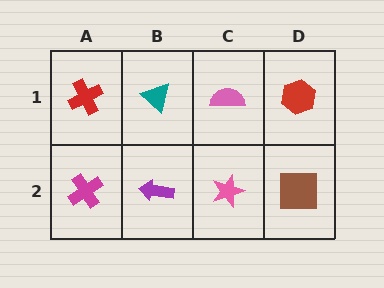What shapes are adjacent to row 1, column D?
A brown square (row 2, column D), a pink semicircle (row 1, column C).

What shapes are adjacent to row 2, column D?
A red hexagon (row 1, column D), a pink star (row 2, column C).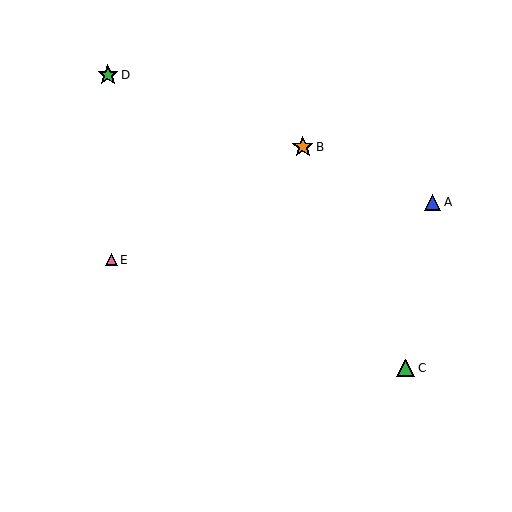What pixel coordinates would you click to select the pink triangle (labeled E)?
Click at (111, 260) to select the pink triangle E.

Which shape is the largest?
The orange star (labeled B) is the largest.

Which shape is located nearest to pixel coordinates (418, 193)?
The blue triangle (labeled A) at (433, 202) is nearest to that location.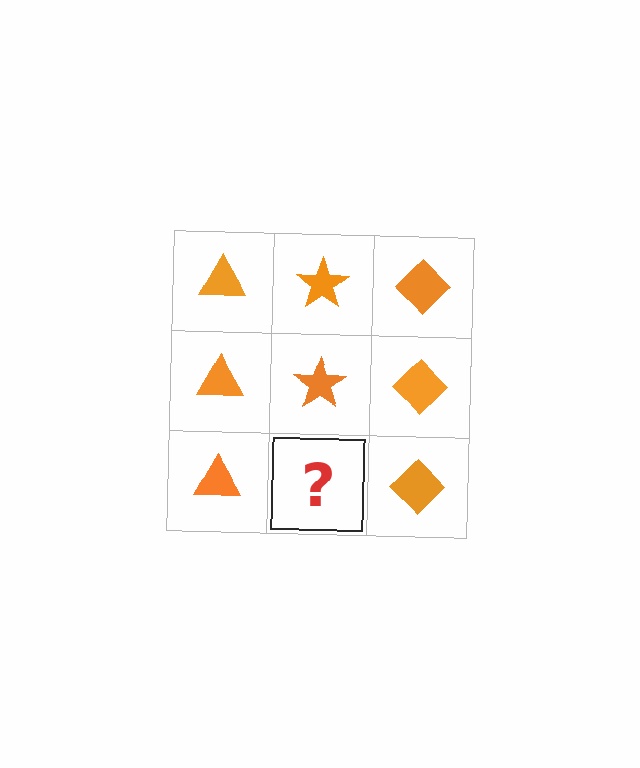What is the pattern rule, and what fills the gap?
The rule is that each column has a consistent shape. The gap should be filled with an orange star.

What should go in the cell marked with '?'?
The missing cell should contain an orange star.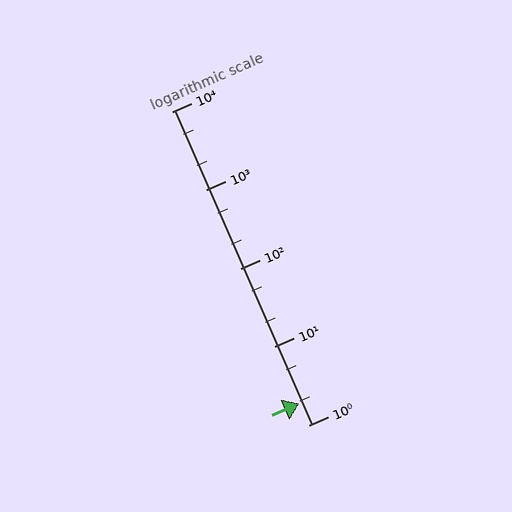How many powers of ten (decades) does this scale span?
The scale spans 4 decades, from 1 to 10000.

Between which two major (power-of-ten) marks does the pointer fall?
The pointer is between 1 and 10.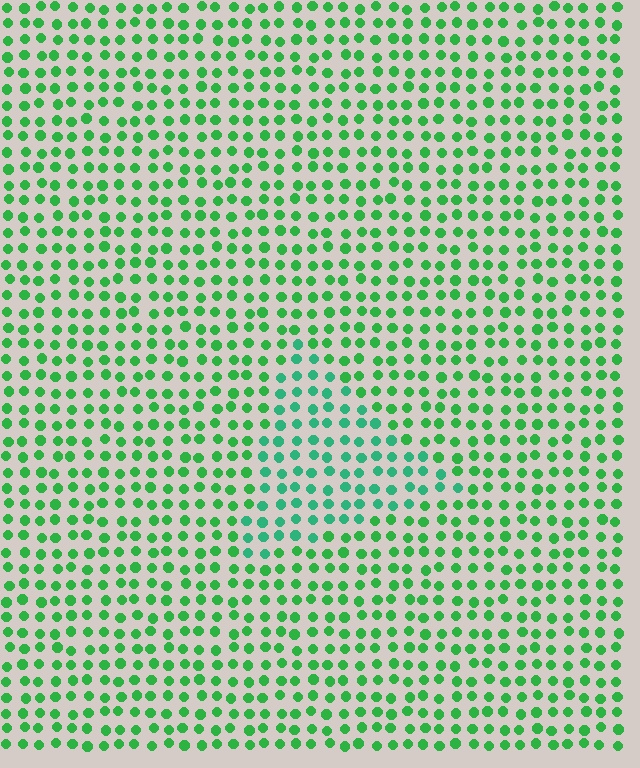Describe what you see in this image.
The image is filled with small green elements in a uniform arrangement. A triangle-shaped region is visible where the elements are tinted to a slightly different hue, forming a subtle color boundary.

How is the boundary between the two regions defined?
The boundary is defined purely by a slight shift in hue (about 26 degrees). Spacing, size, and orientation are identical on both sides.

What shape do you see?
I see a triangle.